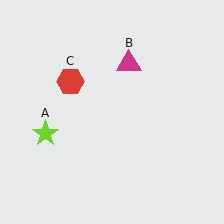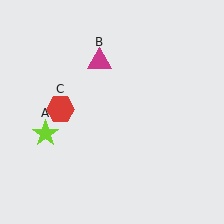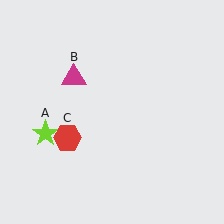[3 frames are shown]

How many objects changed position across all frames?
2 objects changed position: magenta triangle (object B), red hexagon (object C).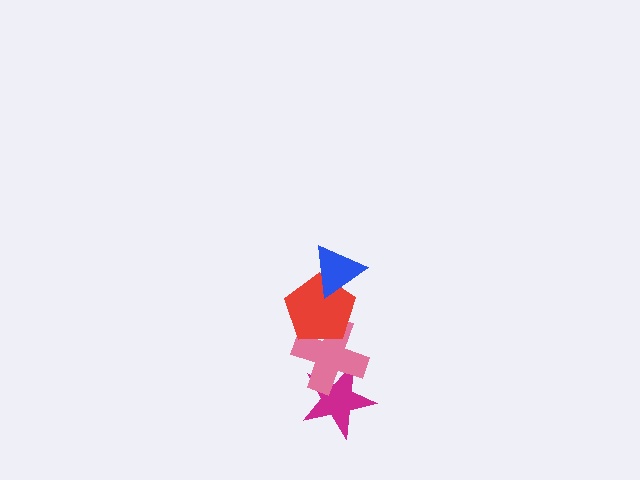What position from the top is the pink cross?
The pink cross is 3rd from the top.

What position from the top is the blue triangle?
The blue triangle is 1st from the top.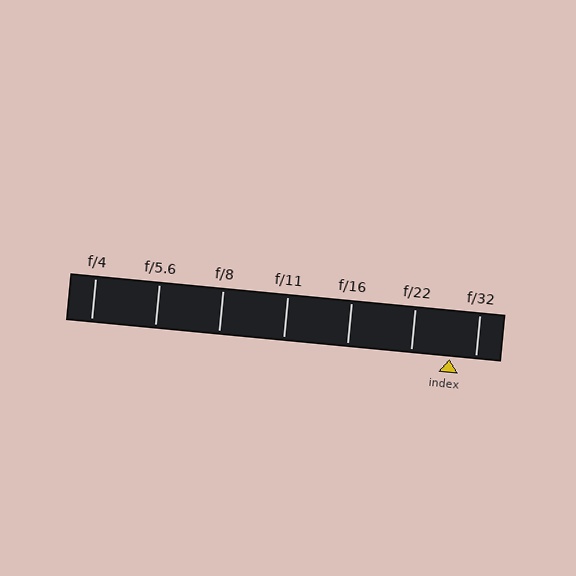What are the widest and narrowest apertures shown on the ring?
The widest aperture shown is f/4 and the narrowest is f/32.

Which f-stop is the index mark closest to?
The index mark is closest to f/32.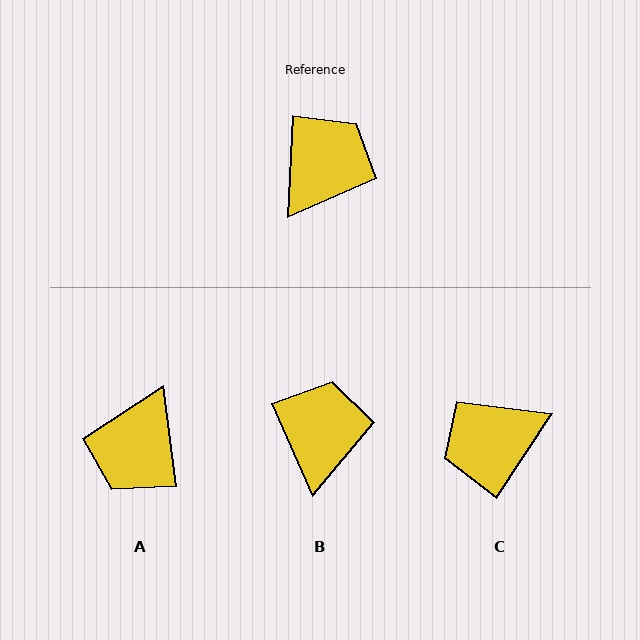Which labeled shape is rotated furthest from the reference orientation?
A, about 170 degrees away.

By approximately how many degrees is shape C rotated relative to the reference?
Approximately 149 degrees counter-clockwise.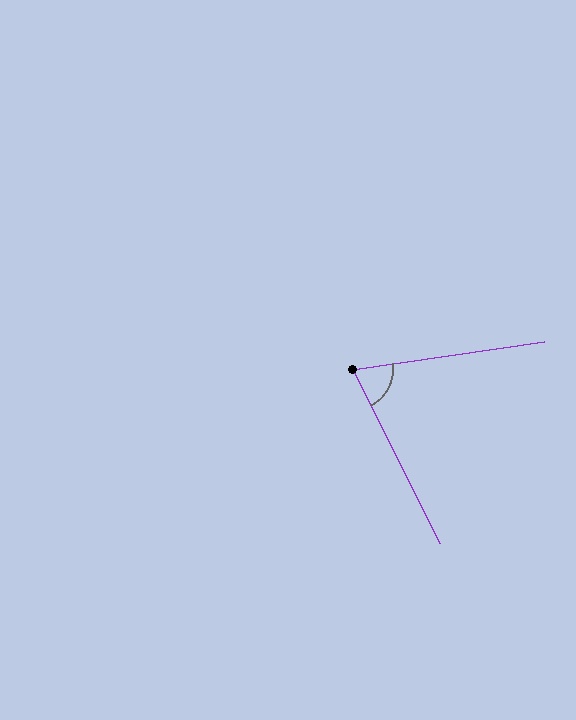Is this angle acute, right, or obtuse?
It is acute.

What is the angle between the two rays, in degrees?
Approximately 72 degrees.